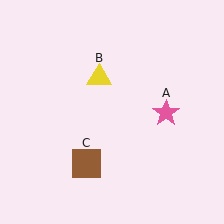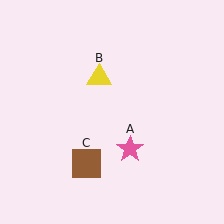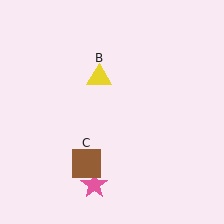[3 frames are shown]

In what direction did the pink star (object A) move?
The pink star (object A) moved down and to the left.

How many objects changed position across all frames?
1 object changed position: pink star (object A).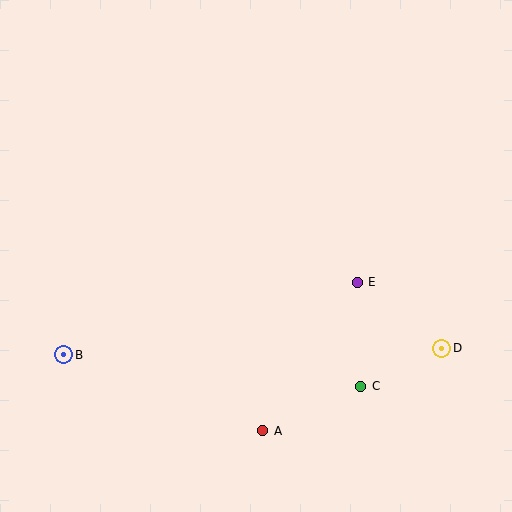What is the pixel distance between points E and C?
The distance between E and C is 104 pixels.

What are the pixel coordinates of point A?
Point A is at (263, 431).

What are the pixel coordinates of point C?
Point C is at (361, 386).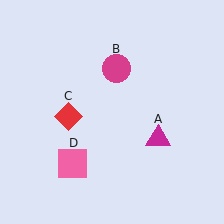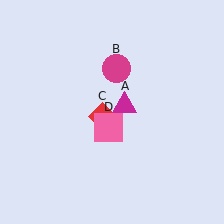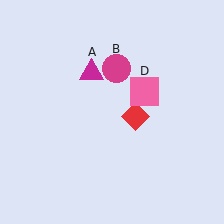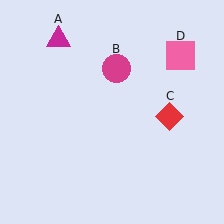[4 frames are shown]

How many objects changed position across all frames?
3 objects changed position: magenta triangle (object A), red diamond (object C), pink square (object D).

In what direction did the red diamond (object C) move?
The red diamond (object C) moved right.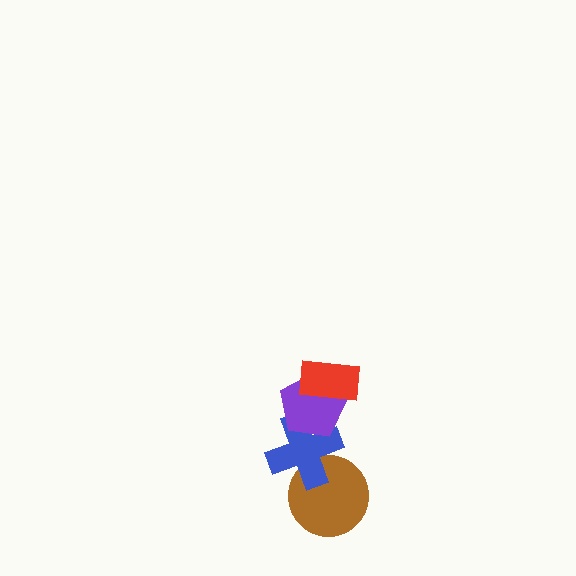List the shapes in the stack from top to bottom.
From top to bottom: the red rectangle, the purple pentagon, the blue cross, the brown circle.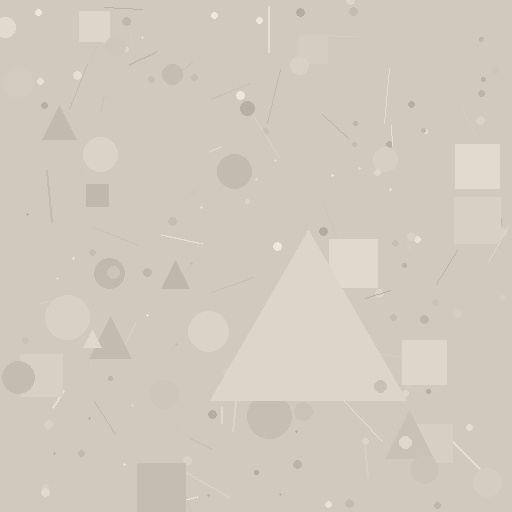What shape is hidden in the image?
A triangle is hidden in the image.